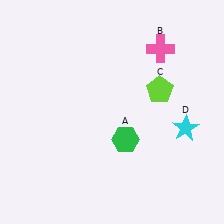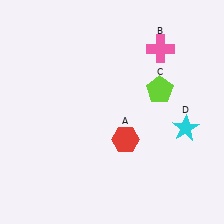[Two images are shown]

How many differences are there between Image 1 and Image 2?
There is 1 difference between the two images.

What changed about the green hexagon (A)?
In Image 1, A is green. In Image 2, it changed to red.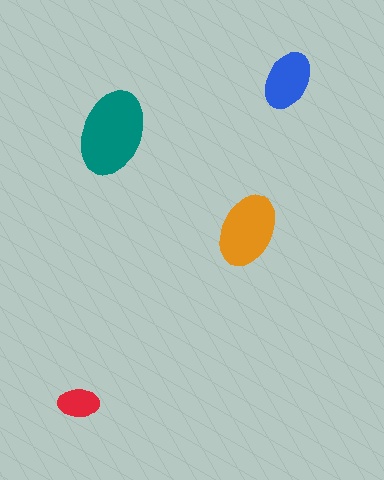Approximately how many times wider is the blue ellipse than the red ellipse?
About 1.5 times wider.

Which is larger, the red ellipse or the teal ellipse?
The teal one.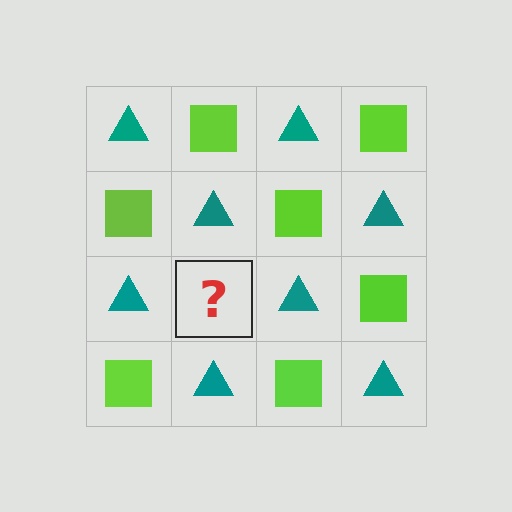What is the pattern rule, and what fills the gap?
The rule is that it alternates teal triangle and lime square in a checkerboard pattern. The gap should be filled with a lime square.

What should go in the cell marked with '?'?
The missing cell should contain a lime square.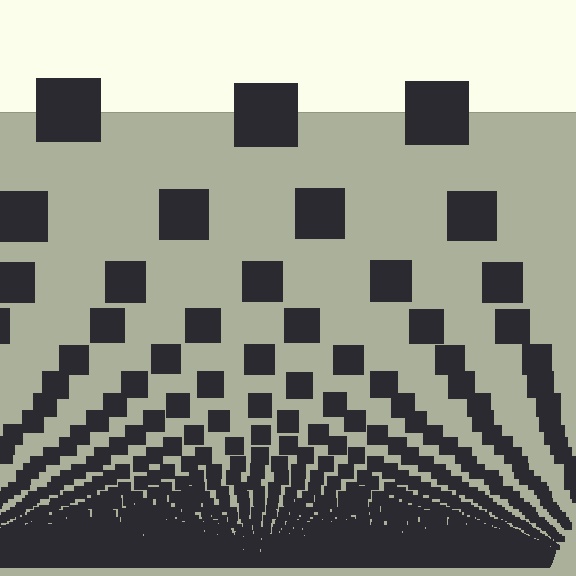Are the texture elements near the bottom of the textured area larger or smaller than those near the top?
Smaller. The gradient is inverted — elements near the bottom are smaller and denser.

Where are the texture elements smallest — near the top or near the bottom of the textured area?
Near the bottom.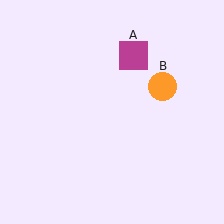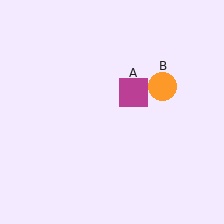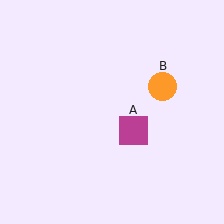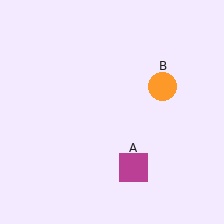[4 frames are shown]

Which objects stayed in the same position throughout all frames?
Orange circle (object B) remained stationary.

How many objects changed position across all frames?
1 object changed position: magenta square (object A).